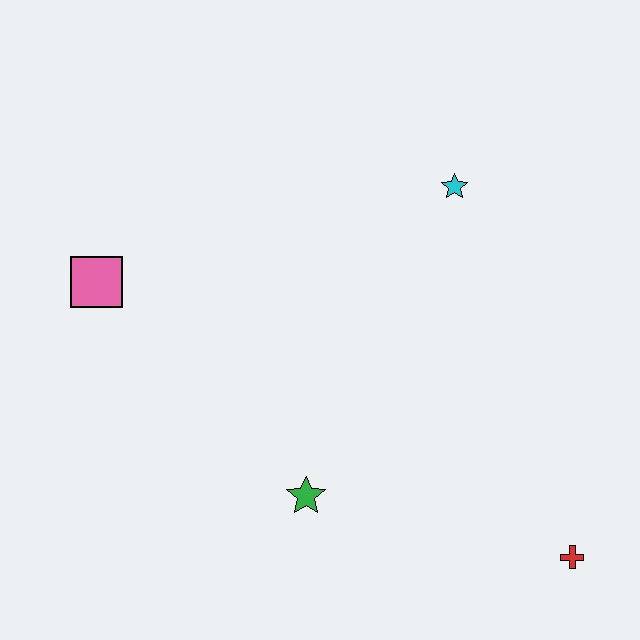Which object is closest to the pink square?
The green star is closest to the pink square.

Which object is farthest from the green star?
The cyan star is farthest from the green star.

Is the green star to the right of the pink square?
Yes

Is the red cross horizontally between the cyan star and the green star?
No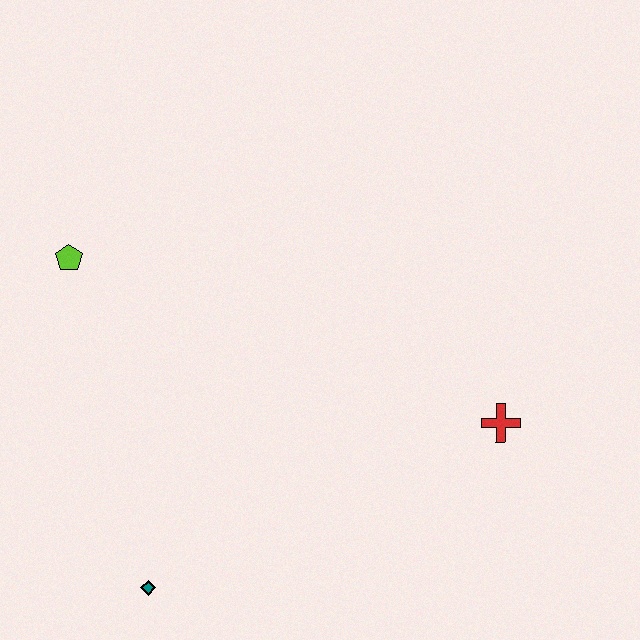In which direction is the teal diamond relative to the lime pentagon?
The teal diamond is below the lime pentagon.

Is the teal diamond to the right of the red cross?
No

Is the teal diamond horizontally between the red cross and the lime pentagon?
Yes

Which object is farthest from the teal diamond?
The red cross is farthest from the teal diamond.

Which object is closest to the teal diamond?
The lime pentagon is closest to the teal diamond.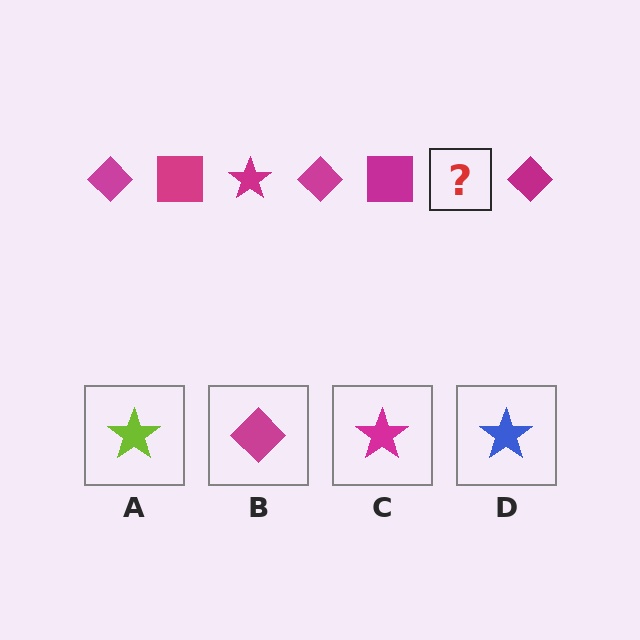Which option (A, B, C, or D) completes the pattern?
C.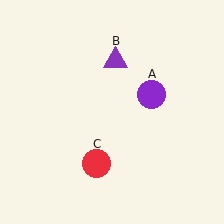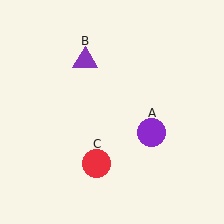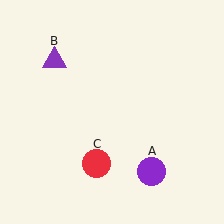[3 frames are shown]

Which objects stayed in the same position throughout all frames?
Red circle (object C) remained stationary.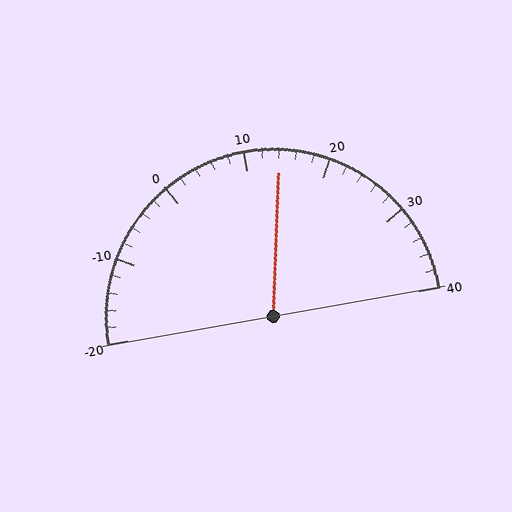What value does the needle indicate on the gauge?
The needle indicates approximately 14.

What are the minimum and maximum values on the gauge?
The gauge ranges from -20 to 40.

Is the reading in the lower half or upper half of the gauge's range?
The reading is in the upper half of the range (-20 to 40).